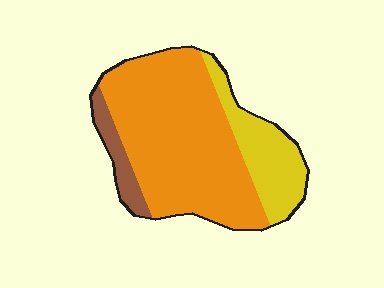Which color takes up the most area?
Orange, at roughly 70%.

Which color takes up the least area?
Brown, at roughly 10%.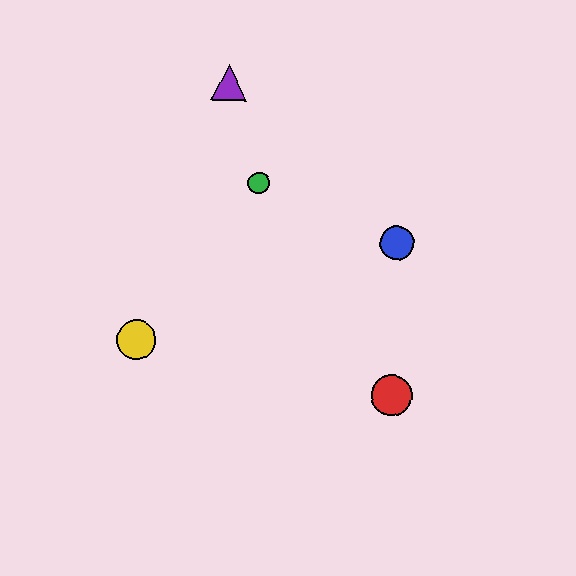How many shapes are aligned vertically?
2 shapes (the red circle, the blue circle) are aligned vertically.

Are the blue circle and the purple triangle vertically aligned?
No, the blue circle is at x≈397 and the purple triangle is at x≈229.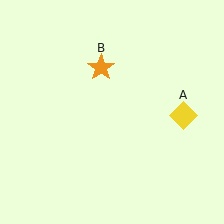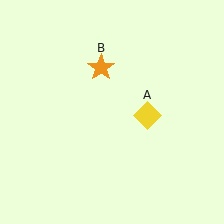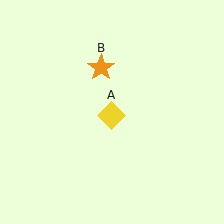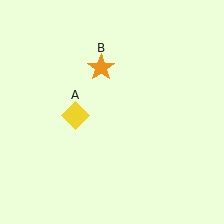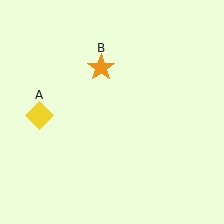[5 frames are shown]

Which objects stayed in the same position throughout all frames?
Orange star (object B) remained stationary.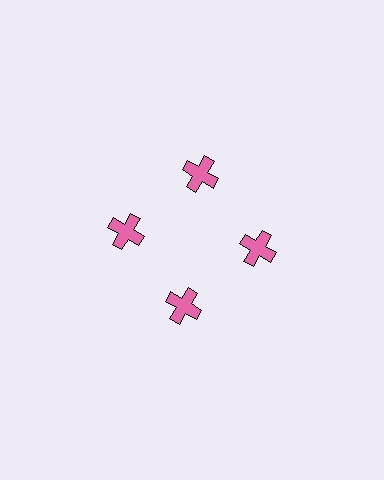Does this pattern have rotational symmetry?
Yes, this pattern has 4-fold rotational symmetry. It looks the same after rotating 90 degrees around the center.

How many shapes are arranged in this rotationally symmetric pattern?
There are 4 shapes, arranged in 4 groups of 1.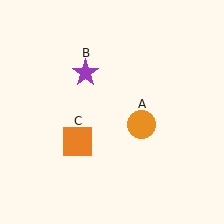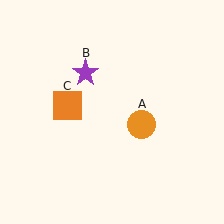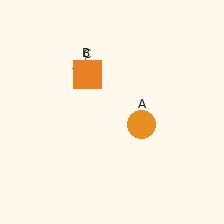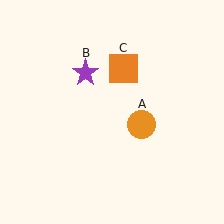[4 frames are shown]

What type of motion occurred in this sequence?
The orange square (object C) rotated clockwise around the center of the scene.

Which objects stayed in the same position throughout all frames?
Orange circle (object A) and purple star (object B) remained stationary.